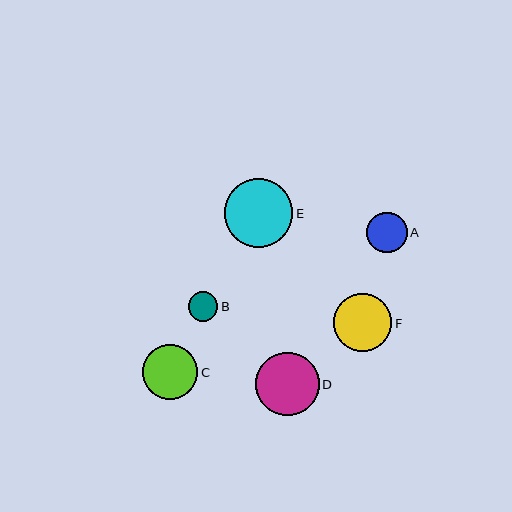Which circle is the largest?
Circle E is the largest with a size of approximately 68 pixels.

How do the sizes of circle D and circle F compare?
Circle D and circle F are approximately the same size.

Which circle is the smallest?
Circle B is the smallest with a size of approximately 30 pixels.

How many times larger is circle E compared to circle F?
Circle E is approximately 1.2 times the size of circle F.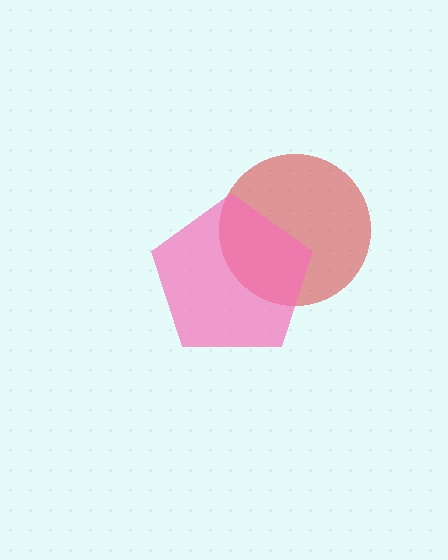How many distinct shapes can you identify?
There are 2 distinct shapes: a red circle, a pink pentagon.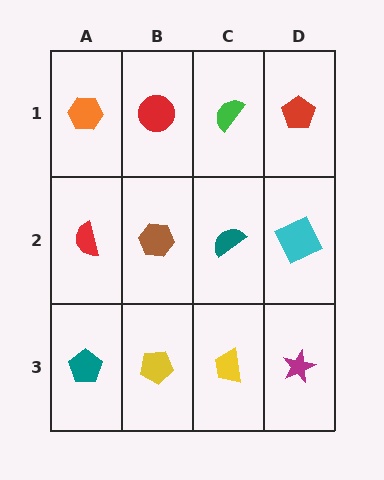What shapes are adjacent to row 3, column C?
A teal semicircle (row 2, column C), a yellow pentagon (row 3, column B), a magenta star (row 3, column D).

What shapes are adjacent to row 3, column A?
A red semicircle (row 2, column A), a yellow pentagon (row 3, column B).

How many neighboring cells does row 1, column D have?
2.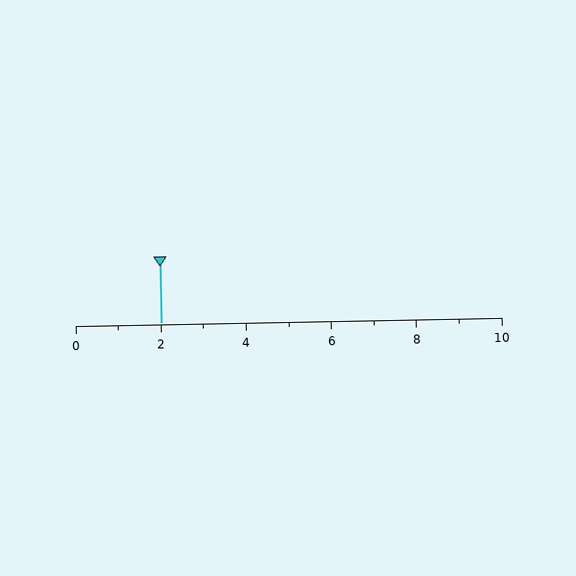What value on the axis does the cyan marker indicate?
The marker indicates approximately 2.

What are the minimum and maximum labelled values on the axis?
The axis runs from 0 to 10.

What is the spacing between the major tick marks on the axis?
The major ticks are spaced 2 apart.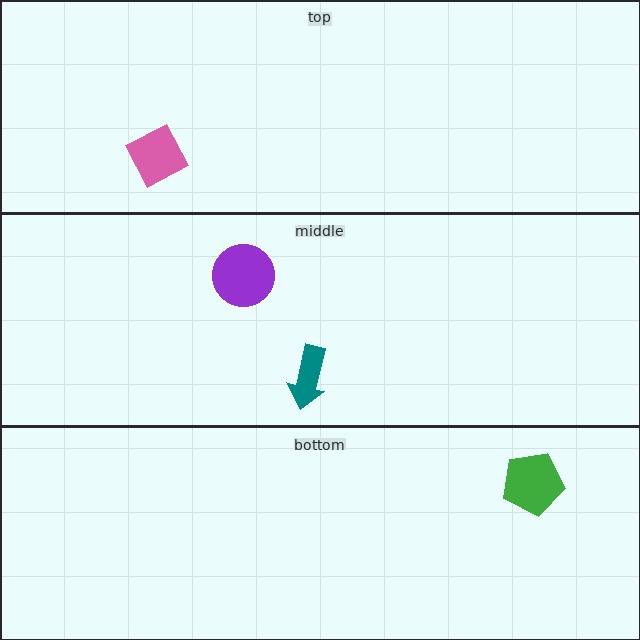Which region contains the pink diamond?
The top region.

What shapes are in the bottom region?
The green pentagon.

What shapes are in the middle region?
The teal arrow, the purple circle.